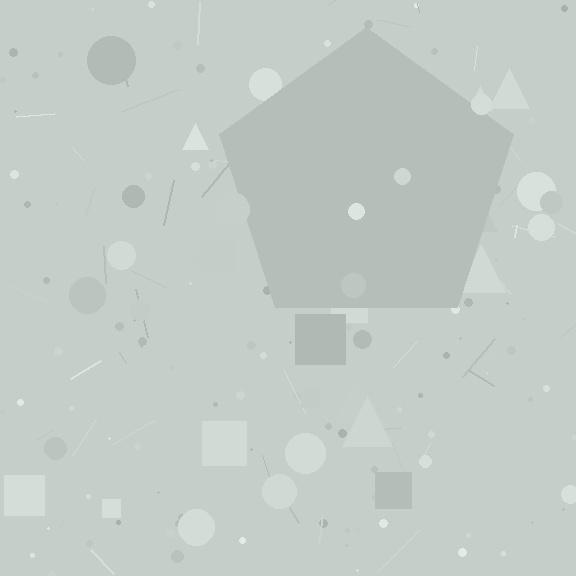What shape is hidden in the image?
A pentagon is hidden in the image.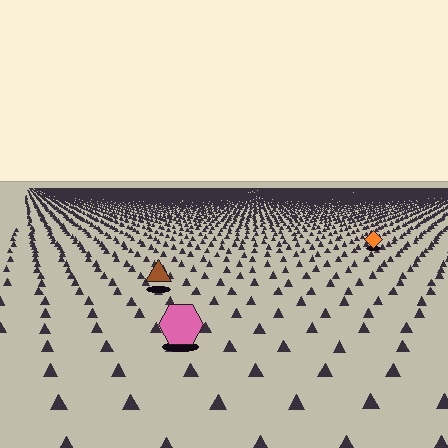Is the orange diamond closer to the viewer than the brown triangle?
No. The brown triangle is closer — you can tell from the texture gradient: the ground texture is coarser near it.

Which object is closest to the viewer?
The pink hexagon is closest. The texture marks near it are larger and more spread out.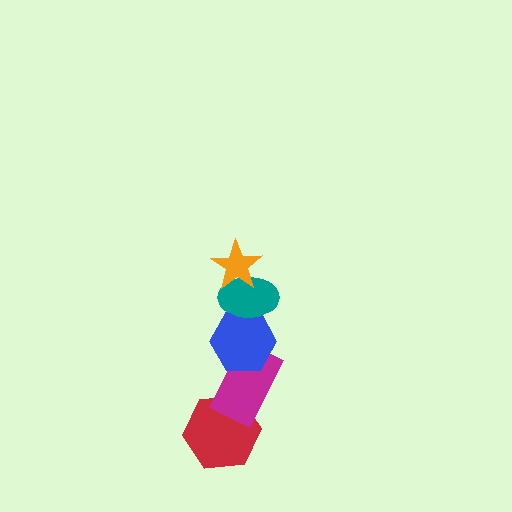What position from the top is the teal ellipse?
The teal ellipse is 2nd from the top.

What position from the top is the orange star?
The orange star is 1st from the top.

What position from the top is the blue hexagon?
The blue hexagon is 3rd from the top.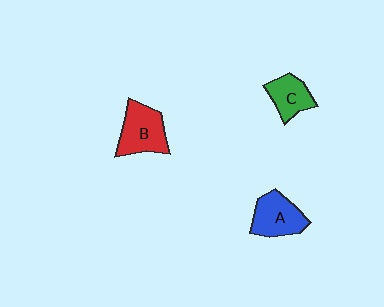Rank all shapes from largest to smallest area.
From largest to smallest: B (red), A (blue), C (green).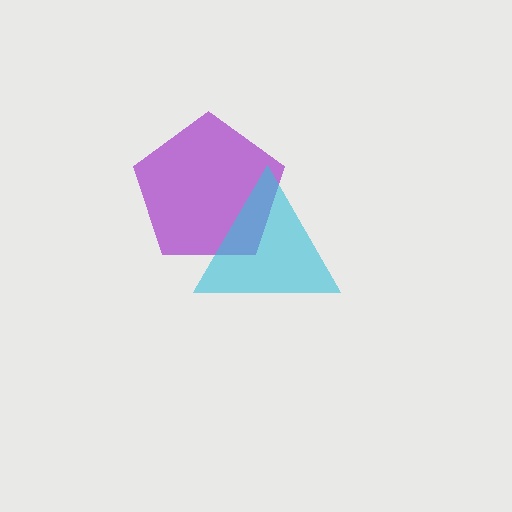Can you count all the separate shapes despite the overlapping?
Yes, there are 2 separate shapes.